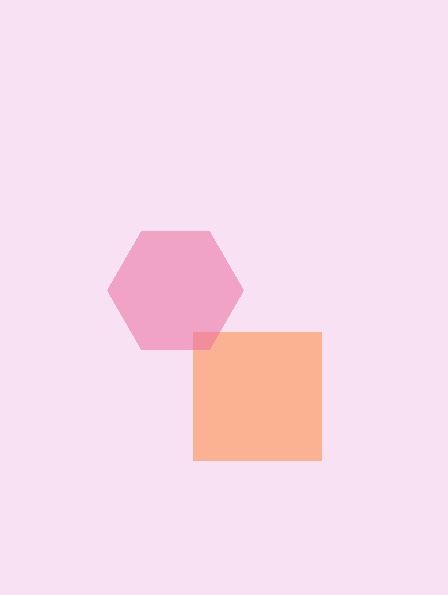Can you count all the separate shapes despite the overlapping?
Yes, there are 2 separate shapes.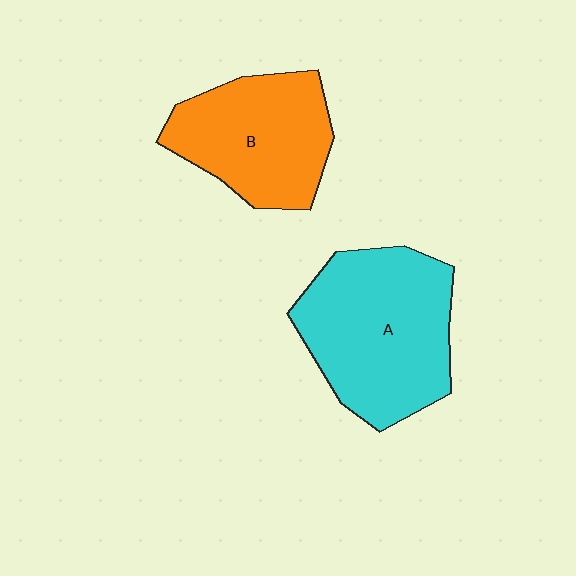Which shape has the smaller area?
Shape B (orange).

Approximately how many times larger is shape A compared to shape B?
Approximately 1.3 times.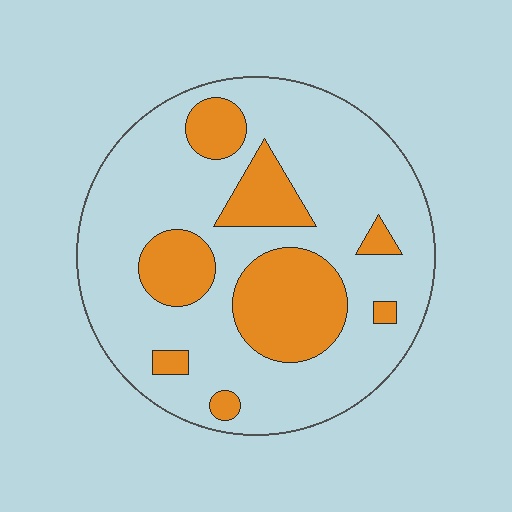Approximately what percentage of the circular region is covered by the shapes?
Approximately 25%.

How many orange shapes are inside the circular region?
8.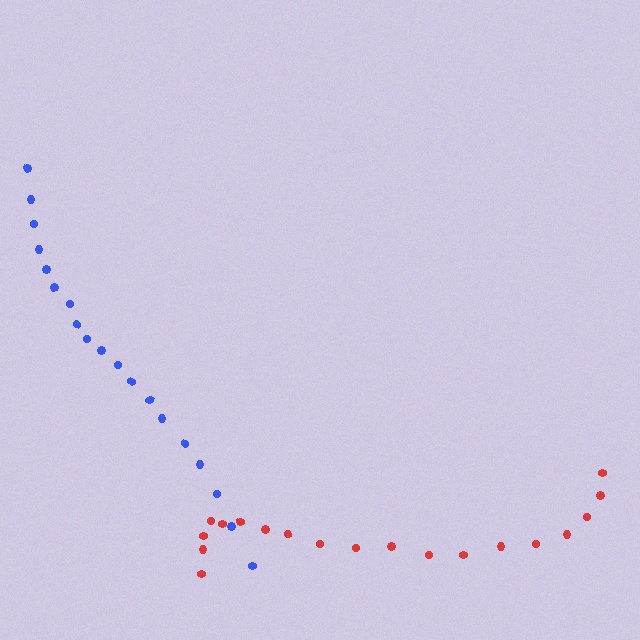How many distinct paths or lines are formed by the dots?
There are 2 distinct paths.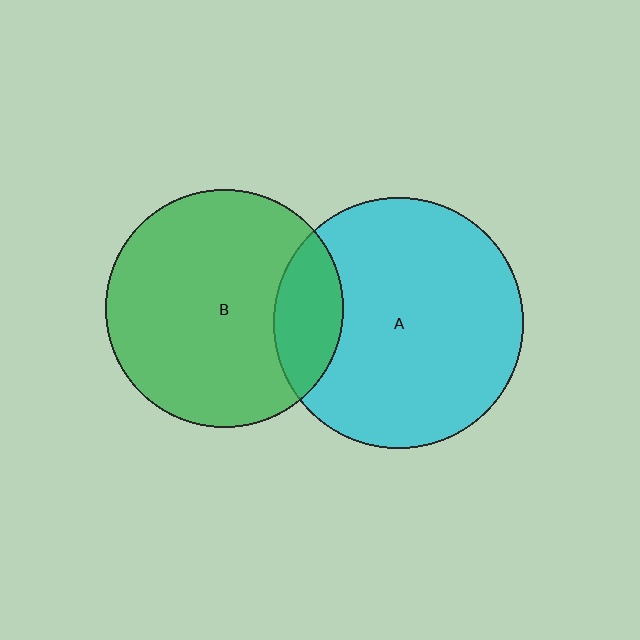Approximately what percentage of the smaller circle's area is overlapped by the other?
Approximately 20%.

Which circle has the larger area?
Circle A (cyan).